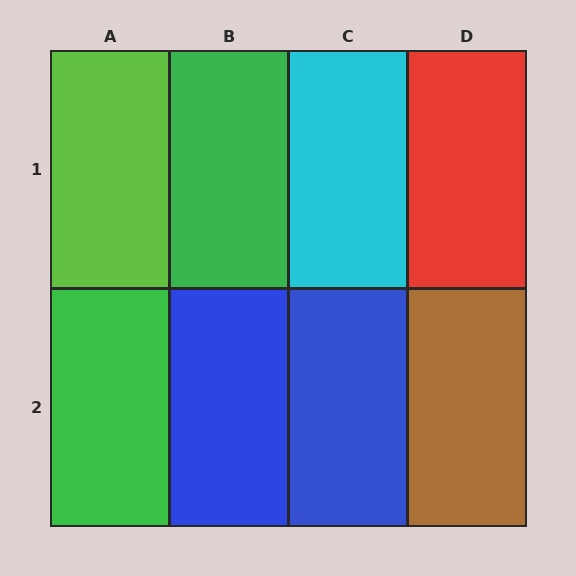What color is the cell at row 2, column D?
Brown.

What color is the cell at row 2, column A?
Green.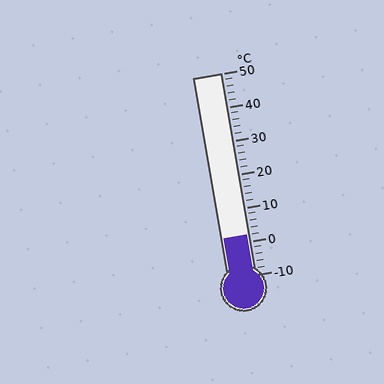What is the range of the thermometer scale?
The thermometer scale ranges from -10°C to 50°C.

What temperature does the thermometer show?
The thermometer shows approximately 2°C.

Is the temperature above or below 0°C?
The temperature is above 0°C.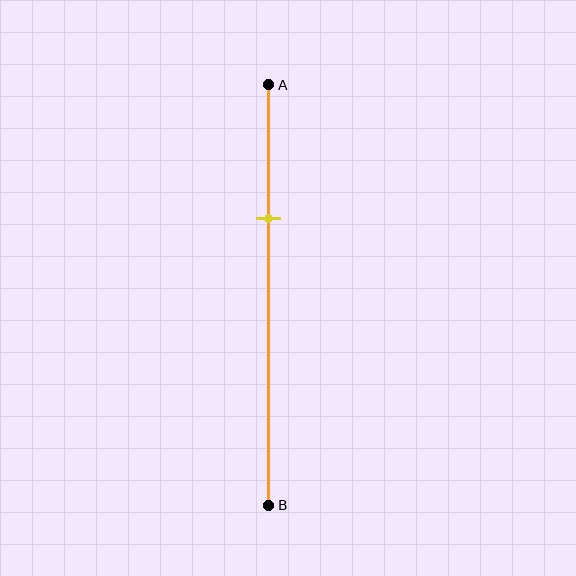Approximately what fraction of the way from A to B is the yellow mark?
The yellow mark is approximately 30% of the way from A to B.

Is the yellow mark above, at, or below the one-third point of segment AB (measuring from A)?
The yellow mark is approximately at the one-third point of segment AB.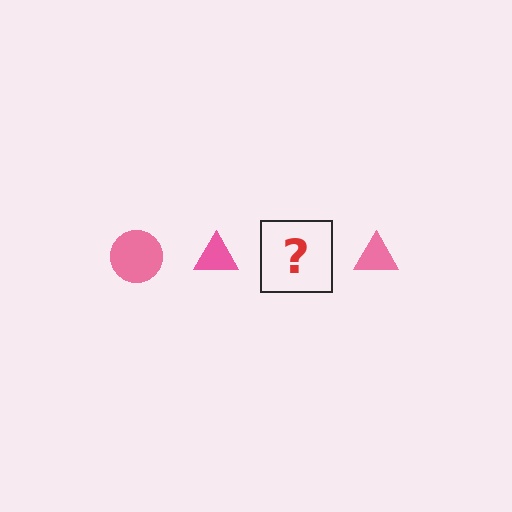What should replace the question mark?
The question mark should be replaced with a pink circle.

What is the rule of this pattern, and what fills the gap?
The rule is that the pattern cycles through circle, triangle shapes in pink. The gap should be filled with a pink circle.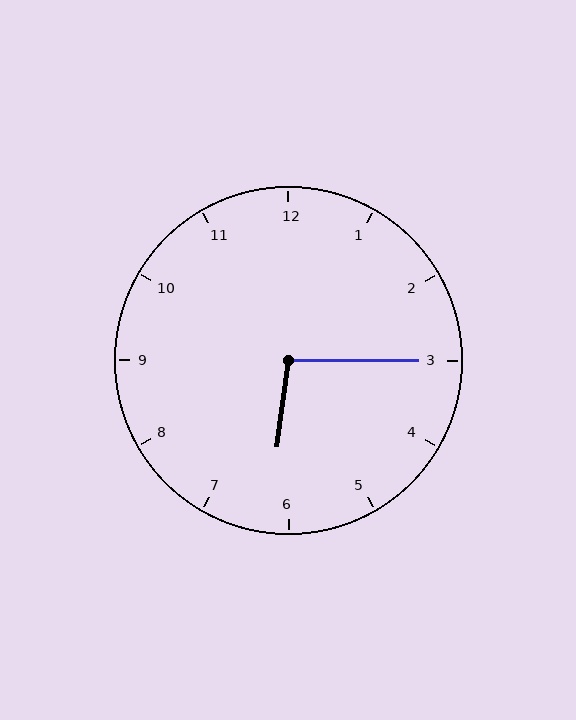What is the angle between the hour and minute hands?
Approximately 98 degrees.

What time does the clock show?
6:15.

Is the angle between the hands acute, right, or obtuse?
It is obtuse.